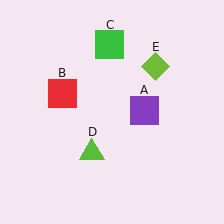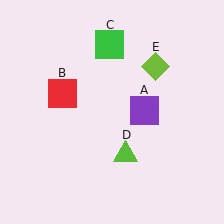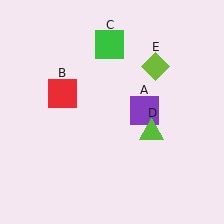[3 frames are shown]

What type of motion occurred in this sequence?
The lime triangle (object D) rotated counterclockwise around the center of the scene.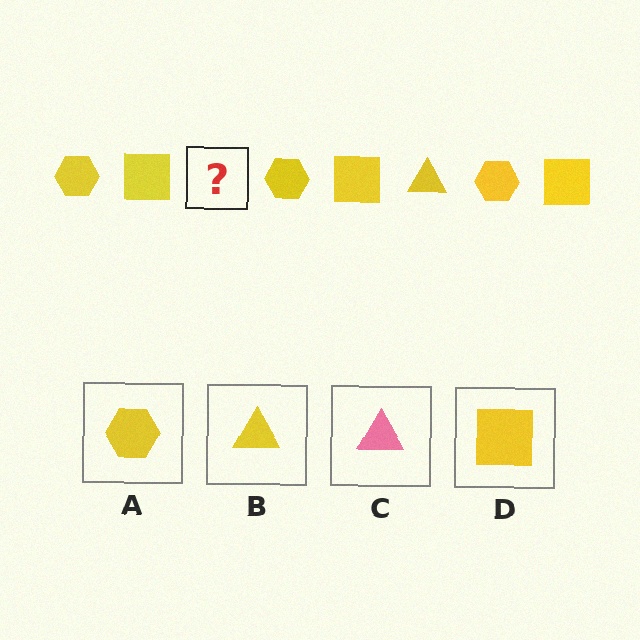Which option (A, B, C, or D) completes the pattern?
B.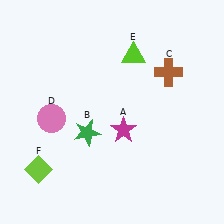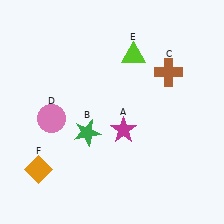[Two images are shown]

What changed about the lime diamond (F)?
In Image 1, F is lime. In Image 2, it changed to orange.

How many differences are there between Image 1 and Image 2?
There is 1 difference between the two images.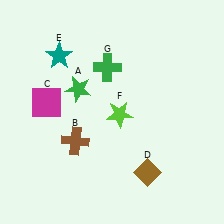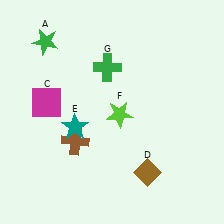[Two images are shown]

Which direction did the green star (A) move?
The green star (A) moved up.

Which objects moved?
The objects that moved are: the green star (A), the teal star (E).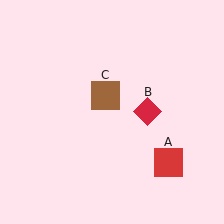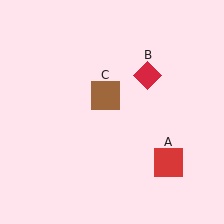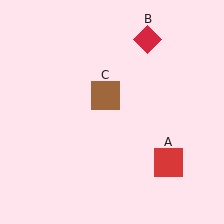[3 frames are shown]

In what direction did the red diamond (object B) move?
The red diamond (object B) moved up.